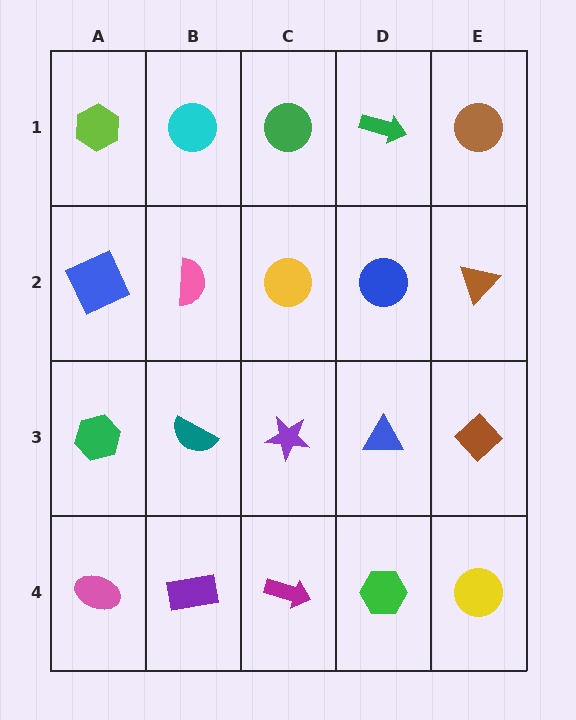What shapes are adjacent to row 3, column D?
A blue circle (row 2, column D), a green hexagon (row 4, column D), a purple star (row 3, column C), a brown diamond (row 3, column E).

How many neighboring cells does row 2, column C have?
4.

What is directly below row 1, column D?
A blue circle.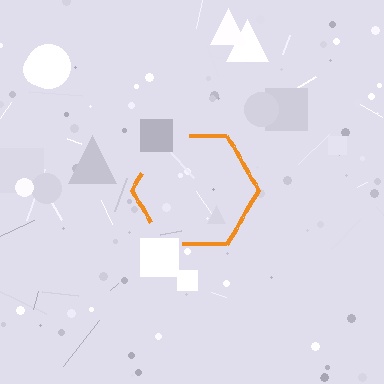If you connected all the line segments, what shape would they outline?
They would outline a hexagon.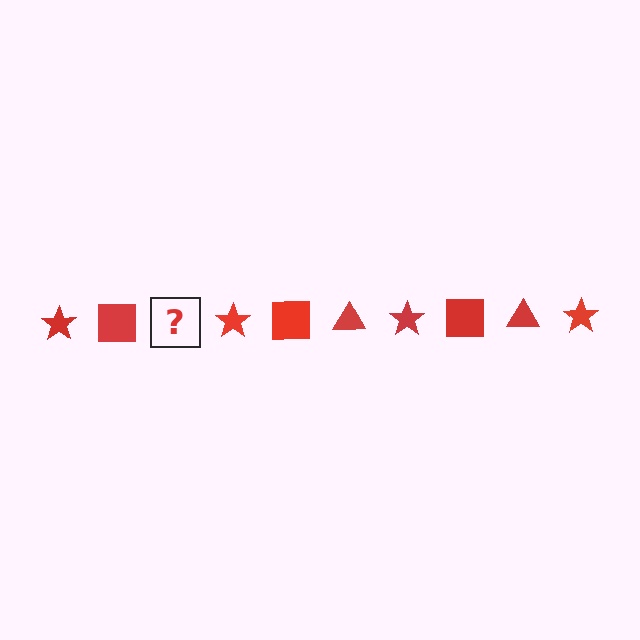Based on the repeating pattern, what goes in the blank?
The blank should be a red triangle.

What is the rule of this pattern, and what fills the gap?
The rule is that the pattern cycles through star, square, triangle shapes in red. The gap should be filled with a red triangle.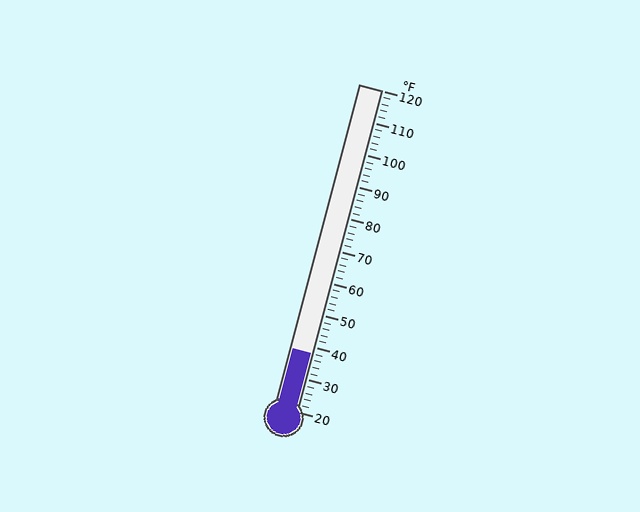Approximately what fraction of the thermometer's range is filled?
The thermometer is filled to approximately 20% of its range.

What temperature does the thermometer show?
The thermometer shows approximately 38°F.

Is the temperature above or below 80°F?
The temperature is below 80°F.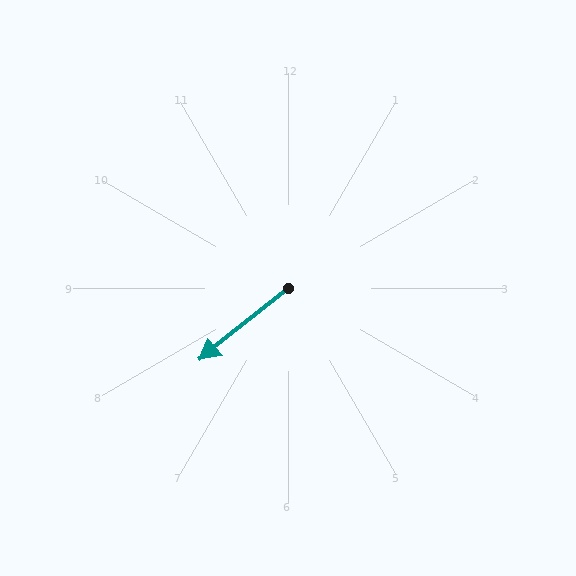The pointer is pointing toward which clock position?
Roughly 8 o'clock.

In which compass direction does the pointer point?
Southwest.